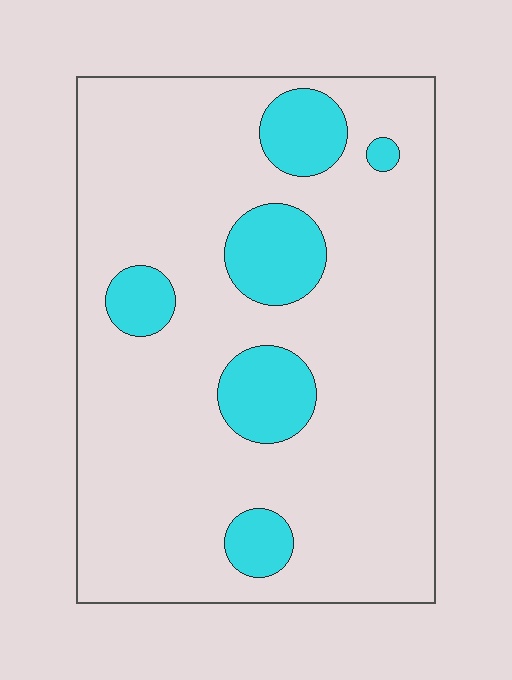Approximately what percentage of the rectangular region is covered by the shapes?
Approximately 15%.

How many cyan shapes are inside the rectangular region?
6.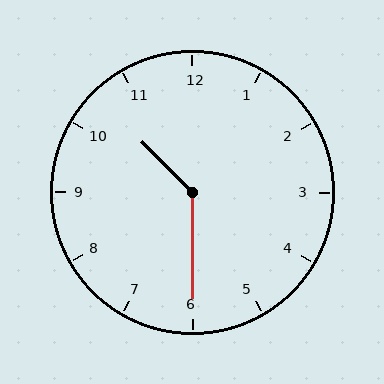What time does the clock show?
10:30.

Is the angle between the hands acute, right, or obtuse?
It is obtuse.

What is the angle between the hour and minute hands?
Approximately 135 degrees.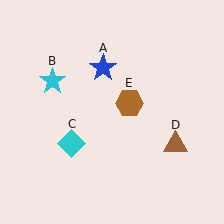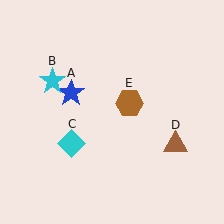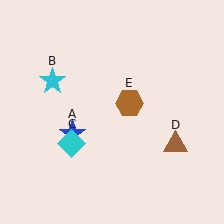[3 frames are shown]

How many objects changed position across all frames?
1 object changed position: blue star (object A).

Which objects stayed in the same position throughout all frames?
Cyan star (object B) and cyan diamond (object C) and brown triangle (object D) and brown hexagon (object E) remained stationary.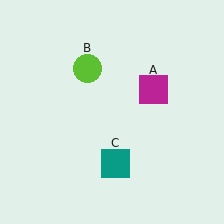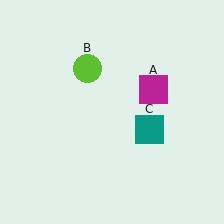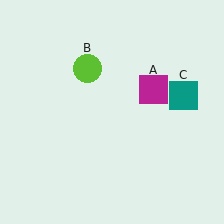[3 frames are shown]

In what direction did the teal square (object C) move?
The teal square (object C) moved up and to the right.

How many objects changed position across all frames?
1 object changed position: teal square (object C).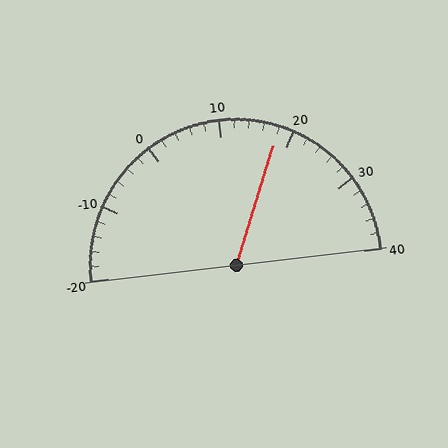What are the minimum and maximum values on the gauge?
The gauge ranges from -20 to 40.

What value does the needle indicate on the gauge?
The needle indicates approximately 18.